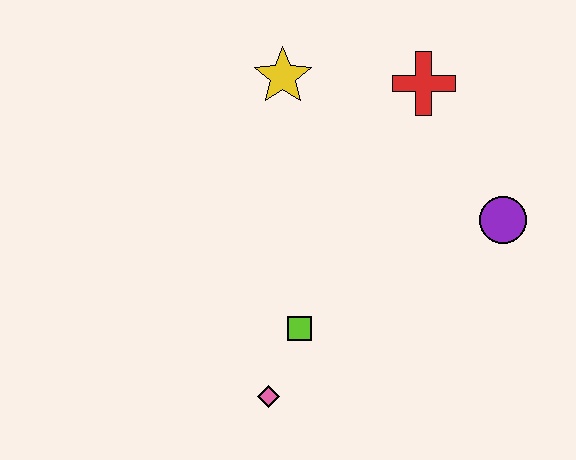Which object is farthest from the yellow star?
The pink diamond is farthest from the yellow star.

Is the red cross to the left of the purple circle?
Yes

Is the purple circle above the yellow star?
No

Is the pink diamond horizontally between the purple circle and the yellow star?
No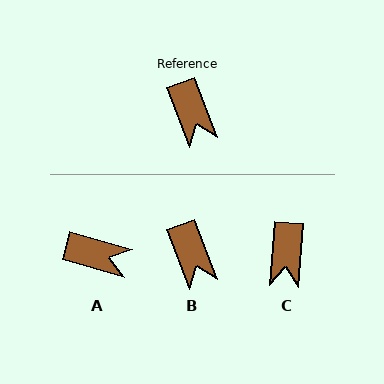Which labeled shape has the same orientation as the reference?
B.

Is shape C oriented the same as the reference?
No, it is off by about 25 degrees.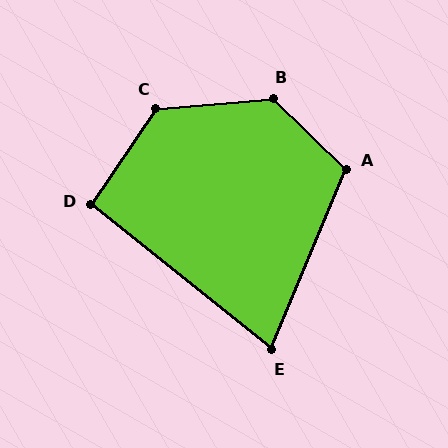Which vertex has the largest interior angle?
B, at approximately 132 degrees.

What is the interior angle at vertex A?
Approximately 111 degrees (obtuse).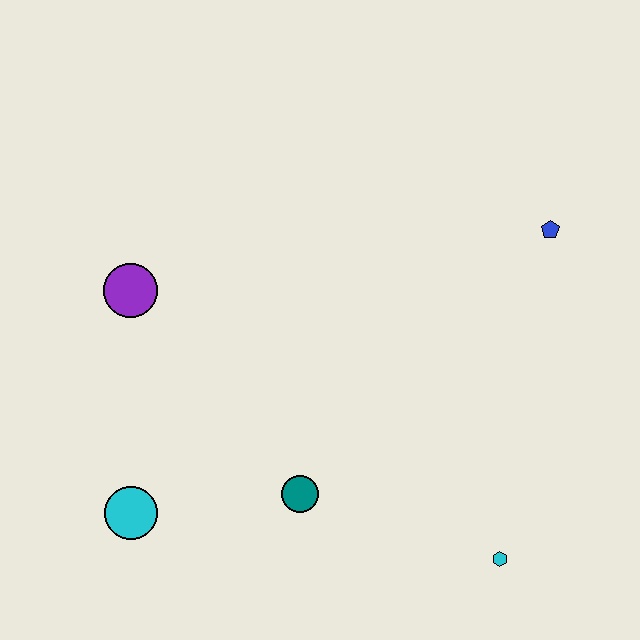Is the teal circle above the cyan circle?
Yes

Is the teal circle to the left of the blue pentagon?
Yes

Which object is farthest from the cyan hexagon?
The purple circle is farthest from the cyan hexagon.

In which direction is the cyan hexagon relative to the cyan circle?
The cyan hexagon is to the right of the cyan circle.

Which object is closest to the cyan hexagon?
The teal circle is closest to the cyan hexagon.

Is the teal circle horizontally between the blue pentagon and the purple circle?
Yes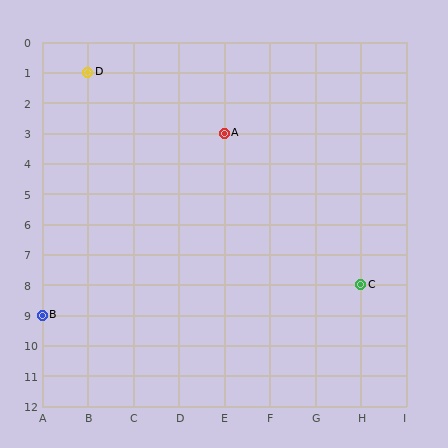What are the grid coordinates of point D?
Point D is at grid coordinates (B, 1).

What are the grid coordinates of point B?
Point B is at grid coordinates (A, 9).